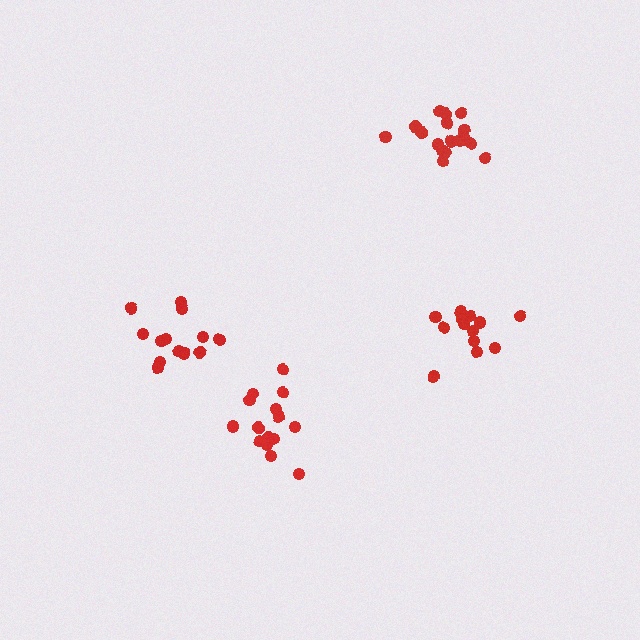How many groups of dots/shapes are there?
There are 4 groups.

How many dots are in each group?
Group 1: 13 dots, Group 2: 15 dots, Group 3: 18 dots, Group 4: 13 dots (59 total).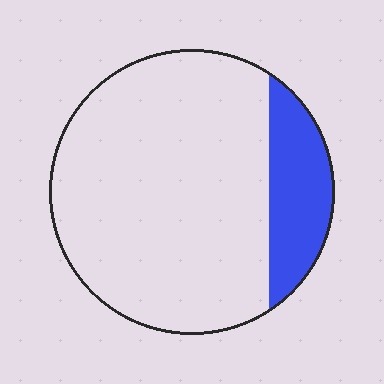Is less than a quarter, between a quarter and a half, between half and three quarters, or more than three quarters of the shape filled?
Less than a quarter.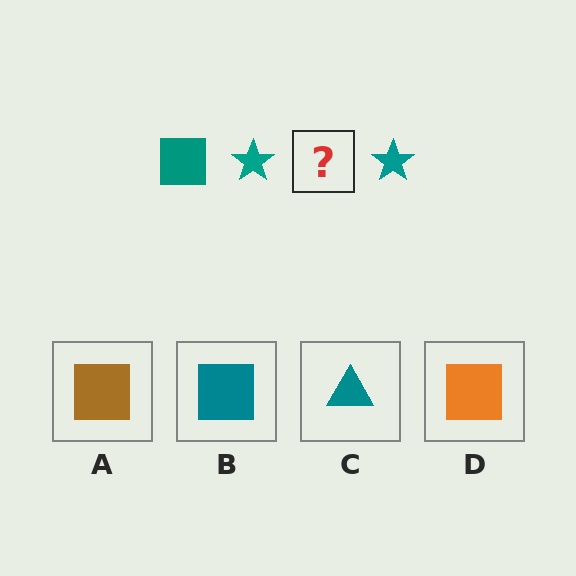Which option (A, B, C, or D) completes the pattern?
B.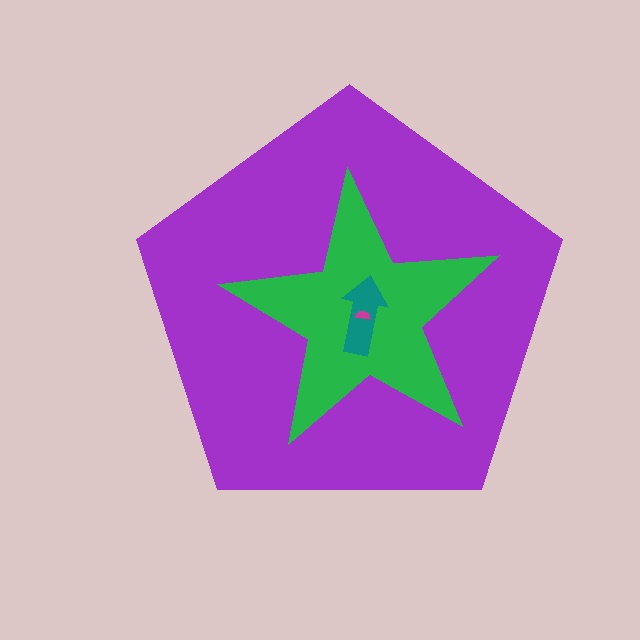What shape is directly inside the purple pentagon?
The green star.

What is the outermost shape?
The purple pentagon.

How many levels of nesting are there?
4.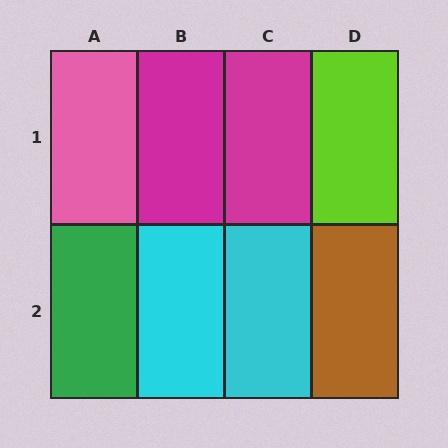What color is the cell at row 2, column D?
Brown.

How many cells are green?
1 cell is green.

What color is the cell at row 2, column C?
Cyan.